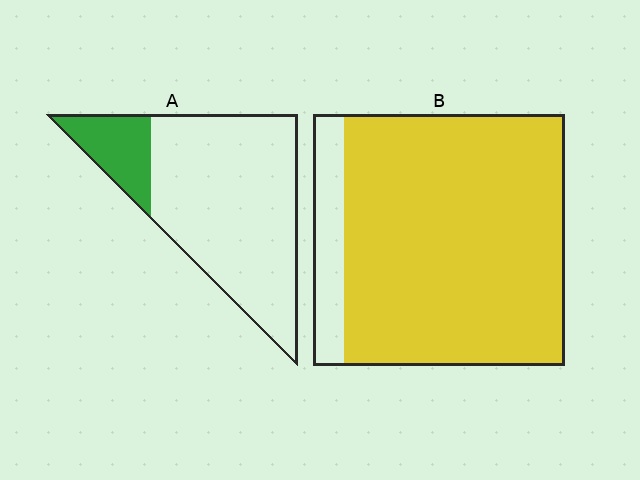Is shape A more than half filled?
No.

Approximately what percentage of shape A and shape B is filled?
A is approximately 15% and B is approximately 90%.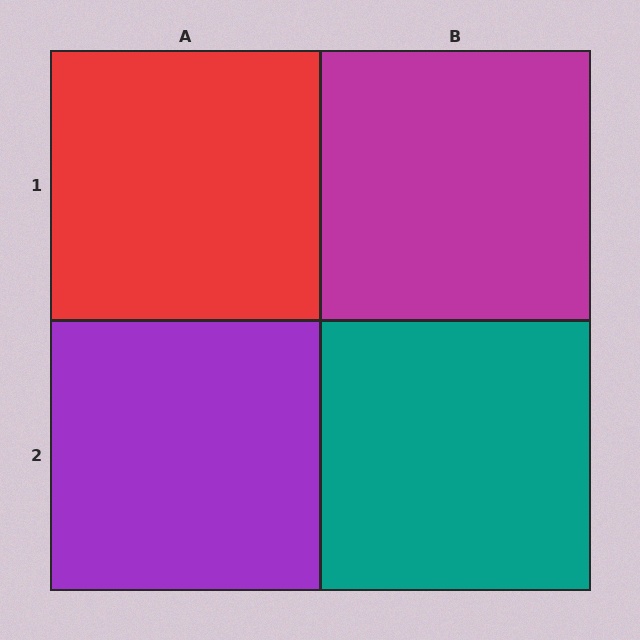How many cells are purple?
1 cell is purple.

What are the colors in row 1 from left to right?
Red, magenta.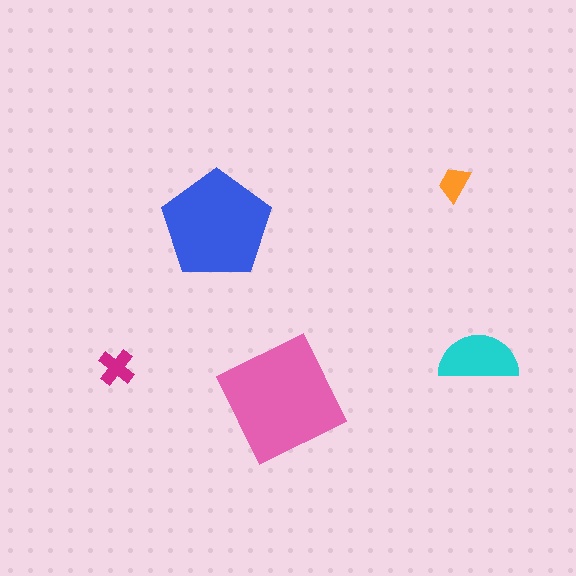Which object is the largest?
The pink square.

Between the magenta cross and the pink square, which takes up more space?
The pink square.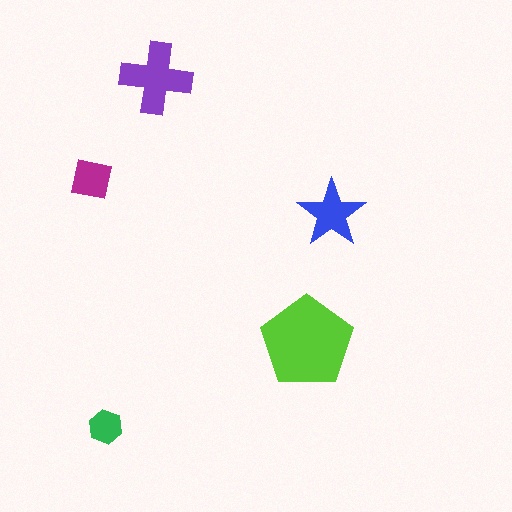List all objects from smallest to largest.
The green hexagon, the magenta square, the blue star, the purple cross, the lime pentagon.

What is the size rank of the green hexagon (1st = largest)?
5th.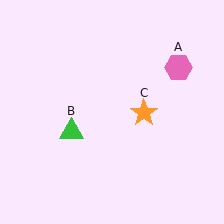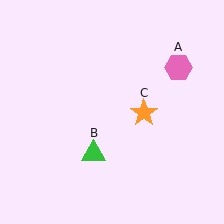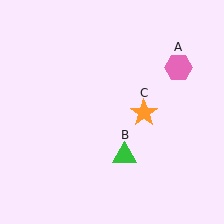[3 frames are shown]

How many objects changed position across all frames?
1 object changed position: green triangle (object B).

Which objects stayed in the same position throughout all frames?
Pink hexagon (object A) and orange star (object C) remained stationary.